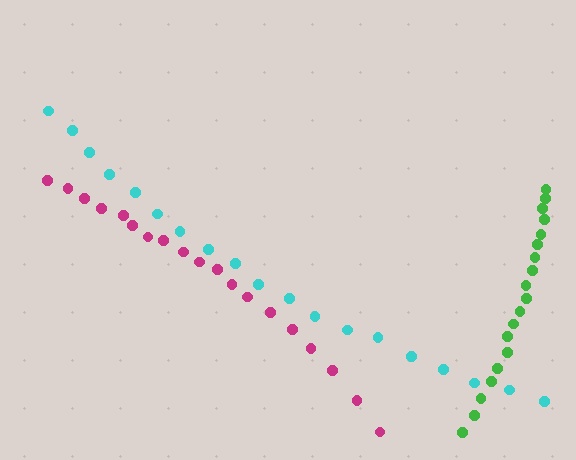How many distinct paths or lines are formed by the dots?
There are 3 distinct paths.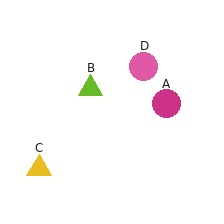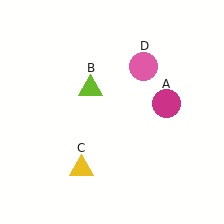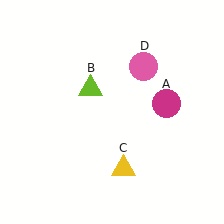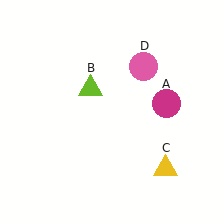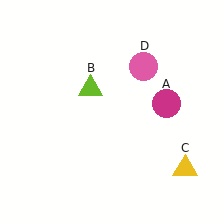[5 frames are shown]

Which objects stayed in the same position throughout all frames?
Magenta circle (object A) and lime triangle (object B) and pink circle (object D) remained stationary.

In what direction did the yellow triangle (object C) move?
The yellow triangle (object C) moved right.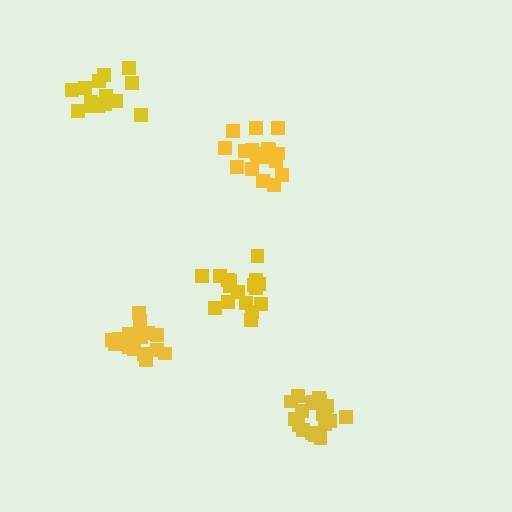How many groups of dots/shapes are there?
There are 5 groups.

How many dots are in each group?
Group 1: 14 dots, Group 2: 16 dots, Group 3: 19 dots, Group 4: 19 dots, Group 5: 18 dots (86 total).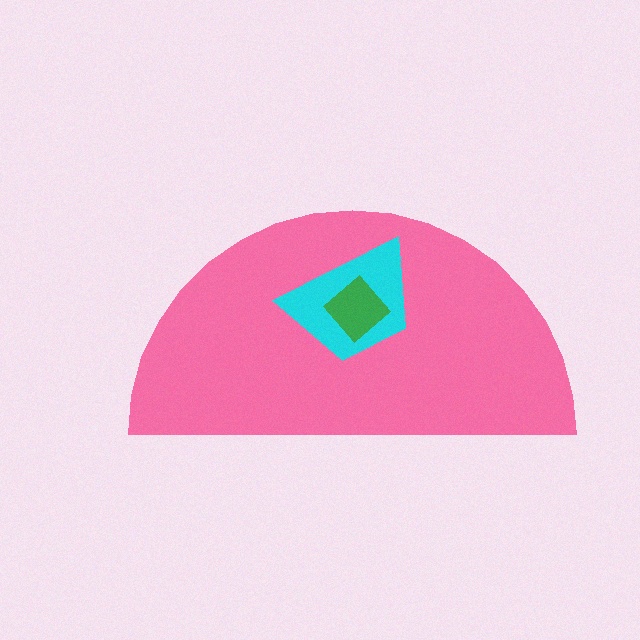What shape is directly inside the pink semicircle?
The cyan trapezoid.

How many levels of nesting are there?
3.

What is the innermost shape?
The green diamond.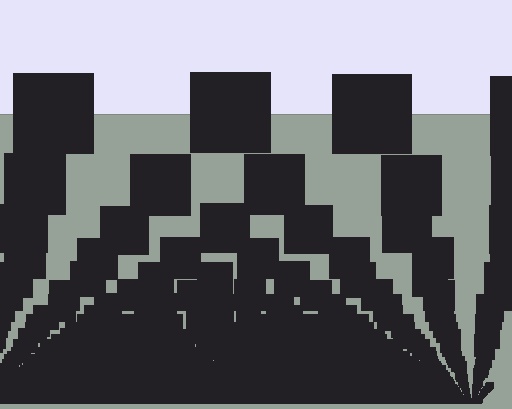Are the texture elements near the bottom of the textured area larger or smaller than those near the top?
Smaller. The gradient is inverted — elements near the bottom are smaller and denser.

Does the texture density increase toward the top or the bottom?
Density increases toward the bottom.